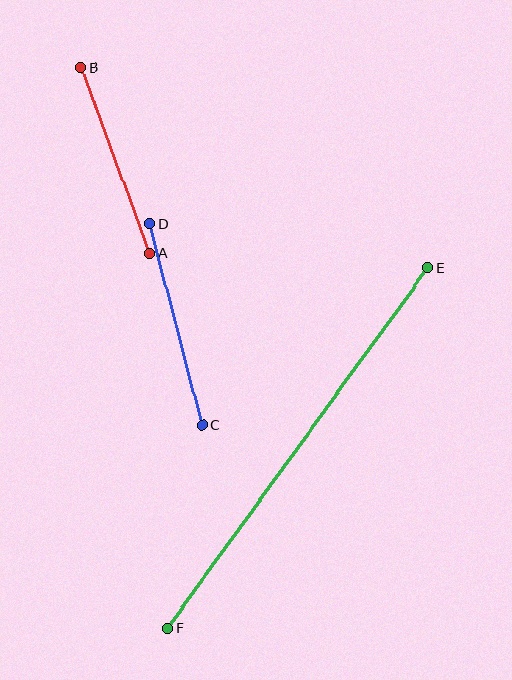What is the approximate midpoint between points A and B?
The midpoint is at approximately (116, 160) pixels.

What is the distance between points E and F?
The distance is approximately 444 pixels.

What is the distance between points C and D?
The distance is approximately 208 pixels.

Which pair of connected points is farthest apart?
Points E and F are farthest apart.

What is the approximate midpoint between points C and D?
The midpoint is at approximately (176, 325) pixels.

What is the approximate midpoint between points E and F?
The midpoint is at approximately (298, 448) pixels.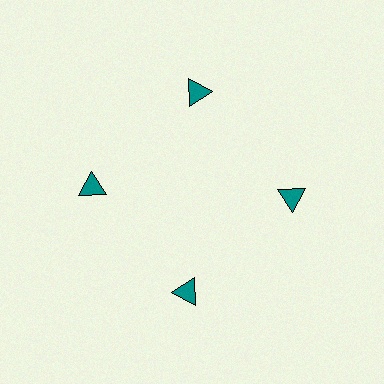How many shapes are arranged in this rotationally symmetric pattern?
There are 4 shapes, arranged in 4 groups of 1.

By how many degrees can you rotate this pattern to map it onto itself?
The pattern maps onto itself every 90 degrees of rotation.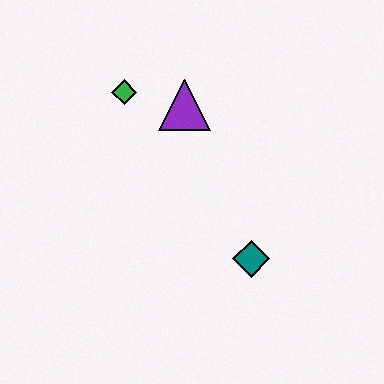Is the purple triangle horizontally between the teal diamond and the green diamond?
Yes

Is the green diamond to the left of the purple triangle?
Yes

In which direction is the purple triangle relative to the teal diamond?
The purple triangle is above the teal diamond.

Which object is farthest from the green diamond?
The teal diamond is farthest from the green diamond.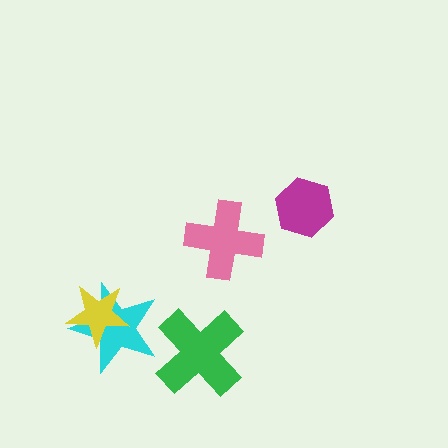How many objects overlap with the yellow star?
1 object overlaps with the yellow star.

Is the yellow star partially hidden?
No, no other shape covers it.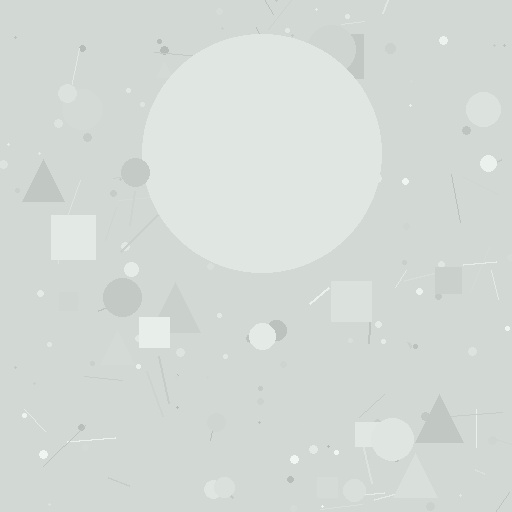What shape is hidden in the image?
A circle is hidden in the image.